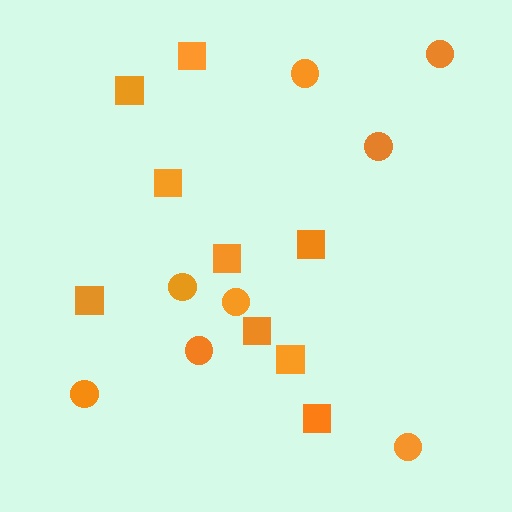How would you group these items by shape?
There are 2 groups: one group of circles (8) and one group of squares (9).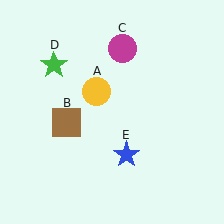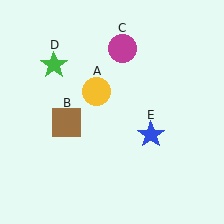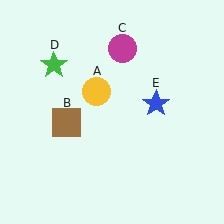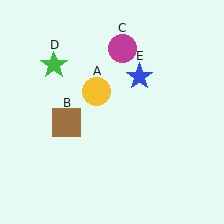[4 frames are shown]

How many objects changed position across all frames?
1 object changed position: blue star (object E).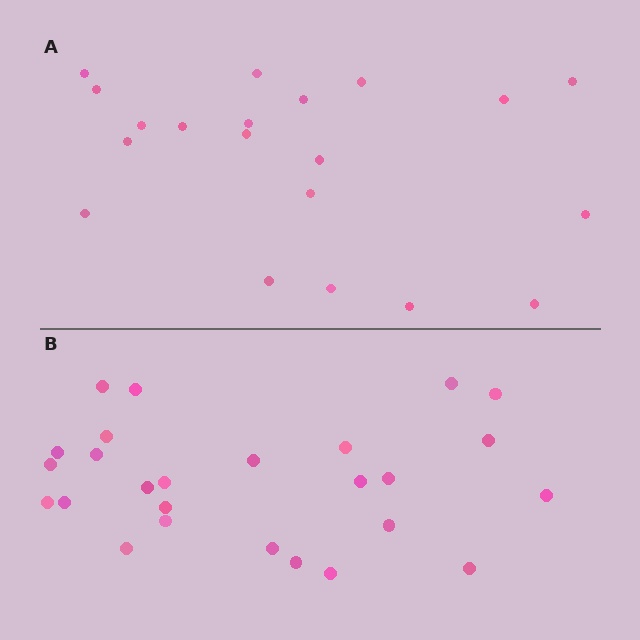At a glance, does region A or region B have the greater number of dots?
Region B (the bottom region) has more dots.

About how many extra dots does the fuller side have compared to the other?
Region B has about 6 more dots than region A.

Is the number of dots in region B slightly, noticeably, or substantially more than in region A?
Region B has noticeably more, but not dramatically so. The ratio is roughly 1.3 to 1.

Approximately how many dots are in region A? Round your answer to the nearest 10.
About 20 dots.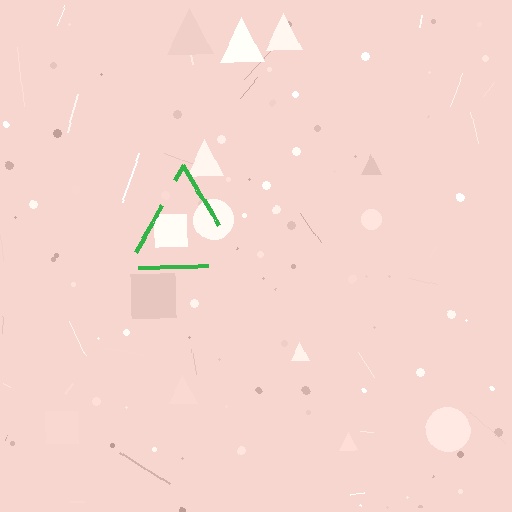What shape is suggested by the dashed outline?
The dashed outline suggests a triangle.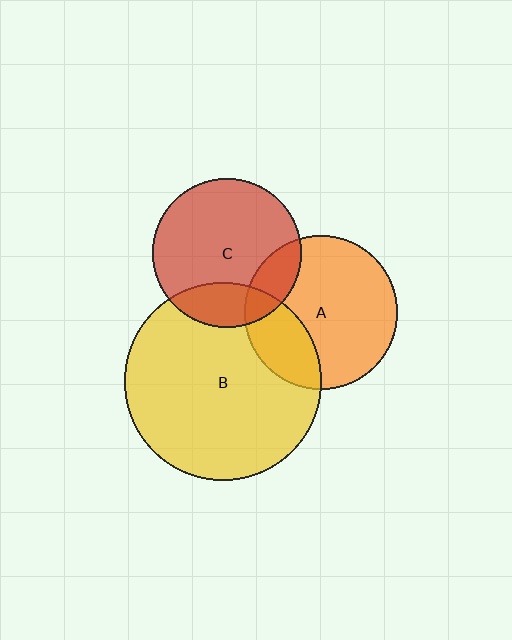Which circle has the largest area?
Circle B (yellow).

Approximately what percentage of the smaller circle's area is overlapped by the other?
Approximately 20%.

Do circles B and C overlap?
Yes.